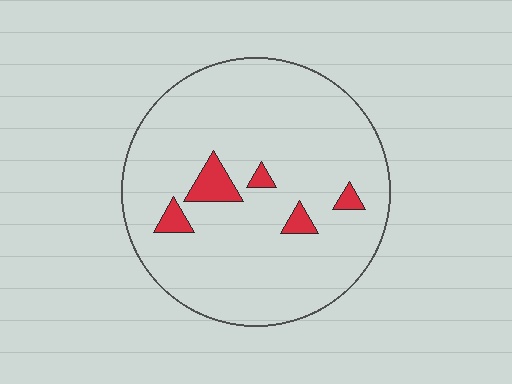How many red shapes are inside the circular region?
5.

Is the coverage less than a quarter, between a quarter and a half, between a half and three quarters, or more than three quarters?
Less than a quarter.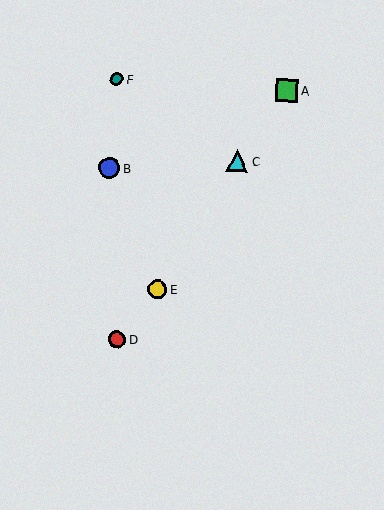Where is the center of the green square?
The center of the green square is at (287, 90).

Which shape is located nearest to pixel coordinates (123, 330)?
The red circle (labeled D) at (117, 339) is nearest to that location.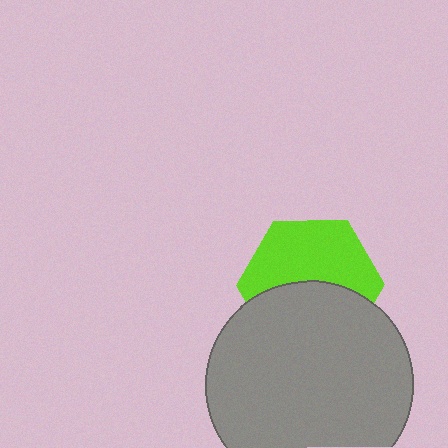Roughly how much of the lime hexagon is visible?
About half of it is visible (roughly 54%).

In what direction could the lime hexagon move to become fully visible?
The lime hexagon could move up. That would shift it out from behind the gray circle entirely.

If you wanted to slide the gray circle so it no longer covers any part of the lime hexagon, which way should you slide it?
Slide it down — that is the most direct way to separate the two shapes.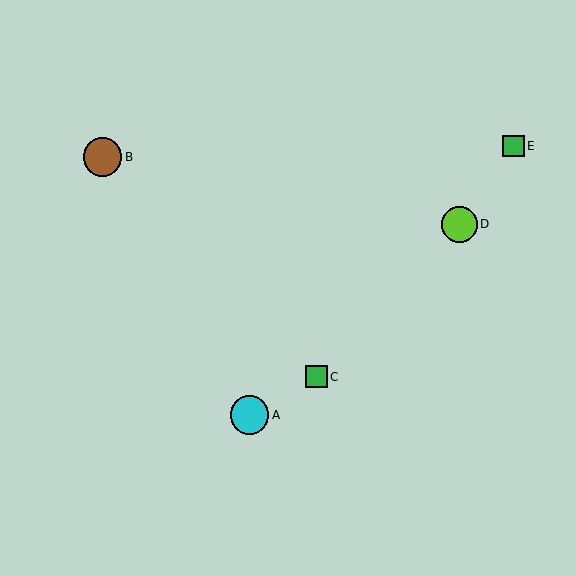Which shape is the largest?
The brown circle (labeled B) is the largest.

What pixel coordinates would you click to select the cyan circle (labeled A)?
Click at (249, 415) to select the cyan circle A.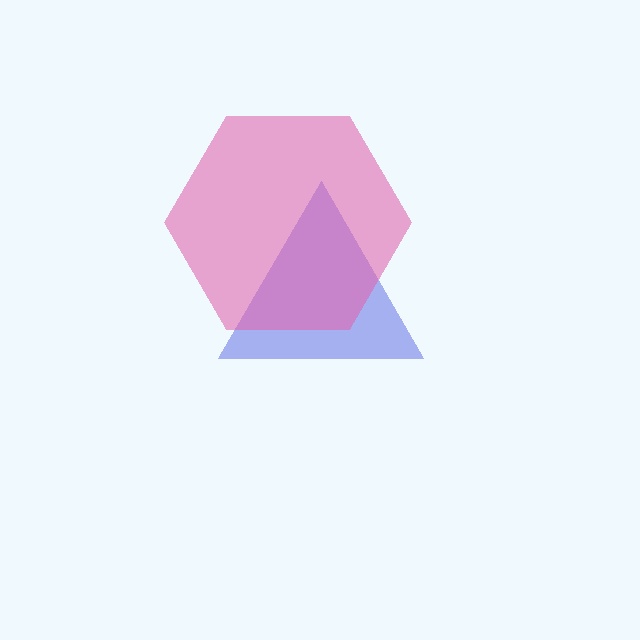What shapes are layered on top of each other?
The layered shapes are: a blue triangle, a pink hexagon.